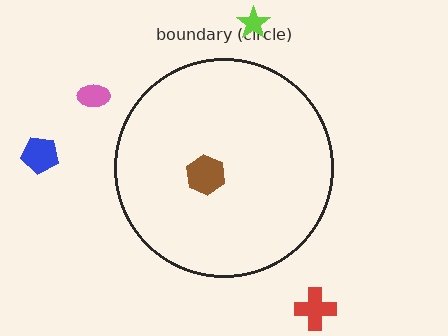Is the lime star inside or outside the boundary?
Outside.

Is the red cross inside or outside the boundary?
Outside.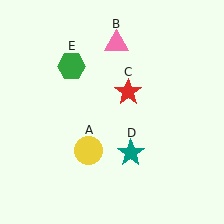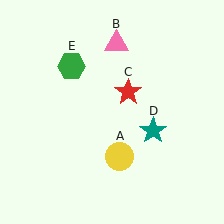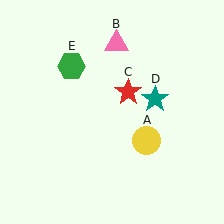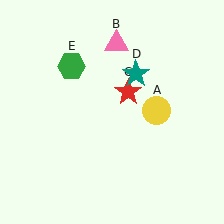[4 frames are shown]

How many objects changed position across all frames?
2 objects changed position: yellow circle (object A), teal star (object D).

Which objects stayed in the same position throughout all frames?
Pink triangle (object B) and red star (object C) and green hexagon (object E) remained stationary.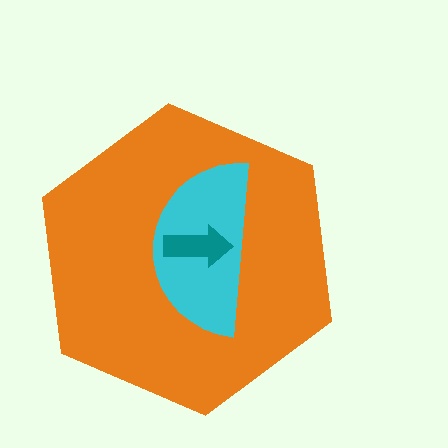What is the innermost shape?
The teal arrow.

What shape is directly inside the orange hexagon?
The cyan semicircle.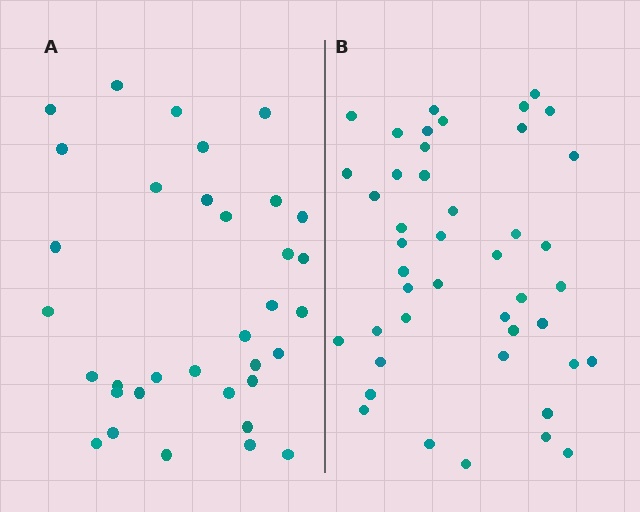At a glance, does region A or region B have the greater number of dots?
Region B (the right region) has more dots.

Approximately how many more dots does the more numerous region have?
Region B has roughly 10 or so more dots than region A.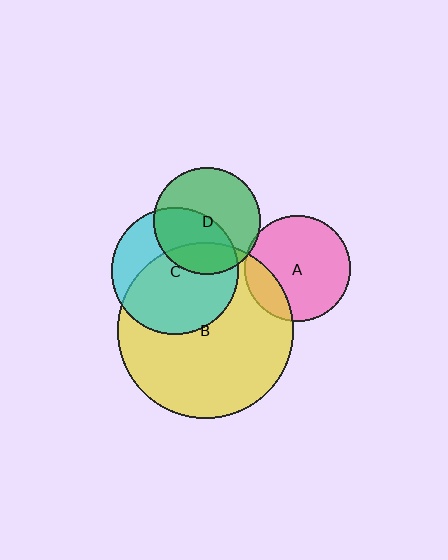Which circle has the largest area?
Circle B (yellow).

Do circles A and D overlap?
Yes.